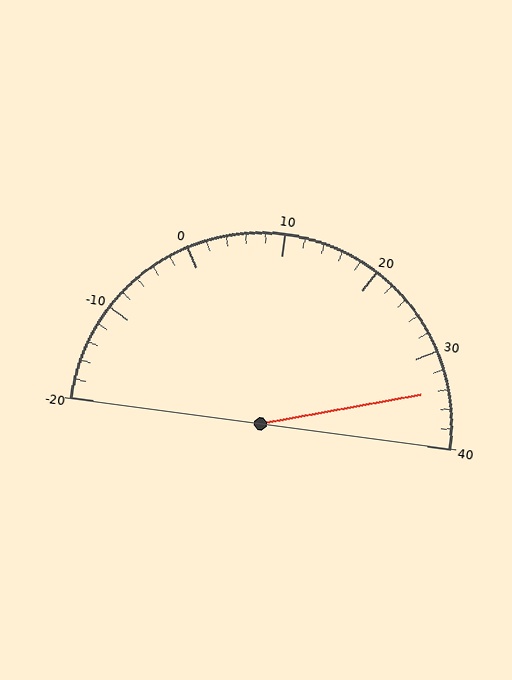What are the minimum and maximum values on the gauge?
The gauge ranges from -20 to 40.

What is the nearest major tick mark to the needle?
The nearest major tick mark is 30.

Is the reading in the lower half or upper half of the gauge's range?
The reading is in the upper half of the range (-20 to 40).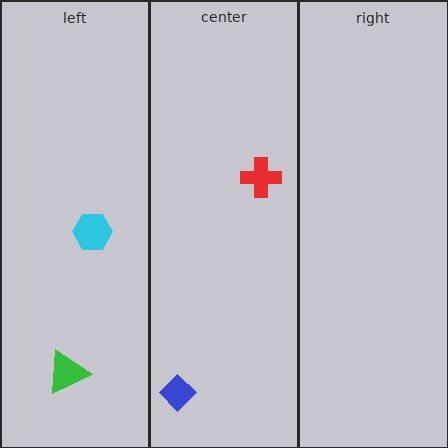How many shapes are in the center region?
2.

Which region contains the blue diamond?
The center region.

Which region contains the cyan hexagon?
The left region.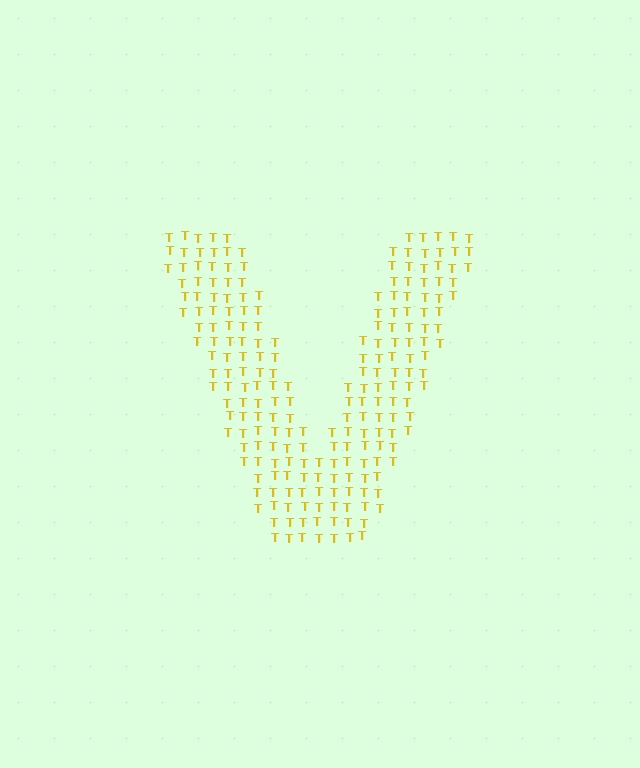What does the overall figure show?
The overall figure shows the letter V.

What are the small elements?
The small elements are letter T's.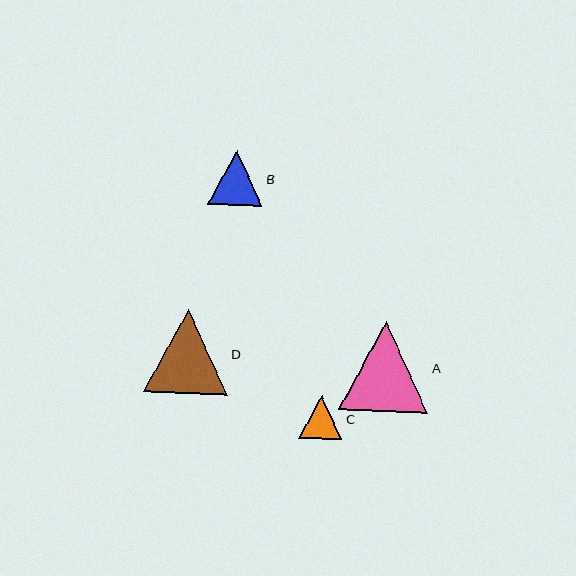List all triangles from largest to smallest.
From largest to smallest: A, D, B, C.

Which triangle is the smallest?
Triangle C is the smallest with a size of approximately 43 pixels.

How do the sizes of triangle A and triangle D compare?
Triangle A and triangle D are approximately the same size.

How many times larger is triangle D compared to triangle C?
Triangle D is approximately 2.0 times the size of triangle C.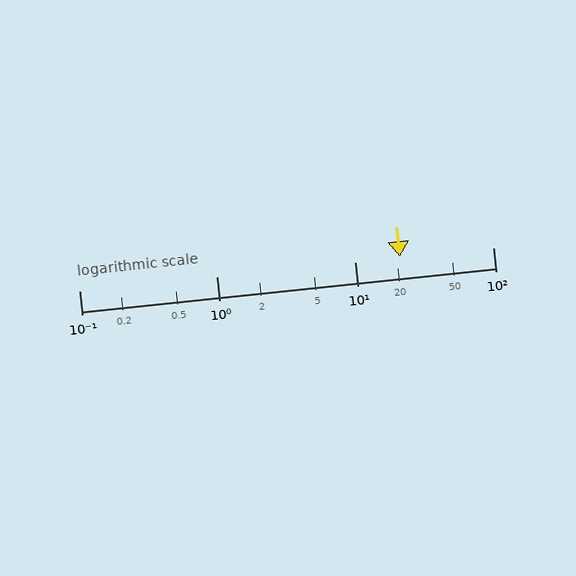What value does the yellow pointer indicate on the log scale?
The pointer indicates approximately 21.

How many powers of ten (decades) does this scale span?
The scale spans 3 decades, from 0.1 to 100.